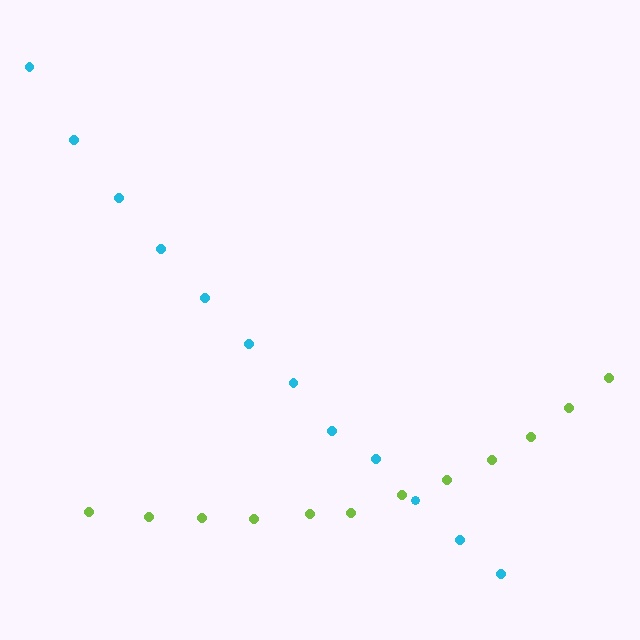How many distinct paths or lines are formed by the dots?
There are 2 distinct paths.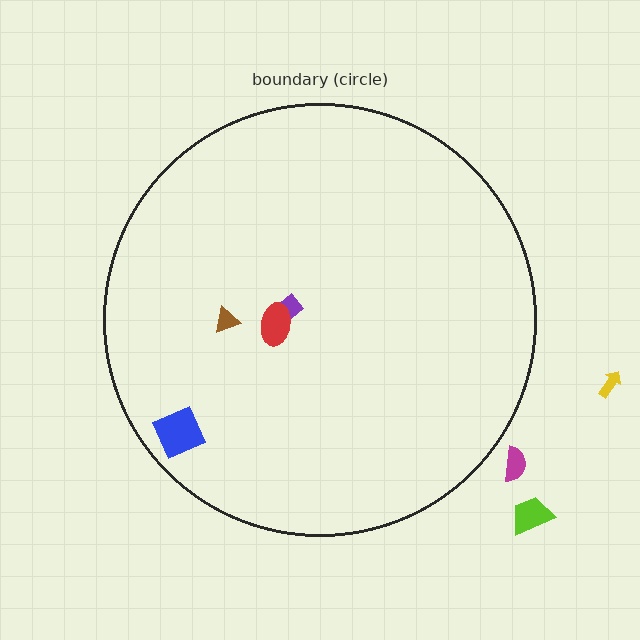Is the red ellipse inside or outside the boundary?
Inside.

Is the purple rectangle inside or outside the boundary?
Inside.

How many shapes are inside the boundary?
4 inside, 3 outside.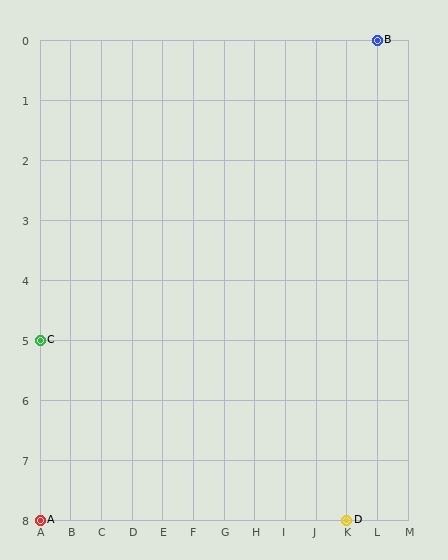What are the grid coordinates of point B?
Point B is at grid coordinates (L, 0).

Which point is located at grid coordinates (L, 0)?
Point B is at (L, 0).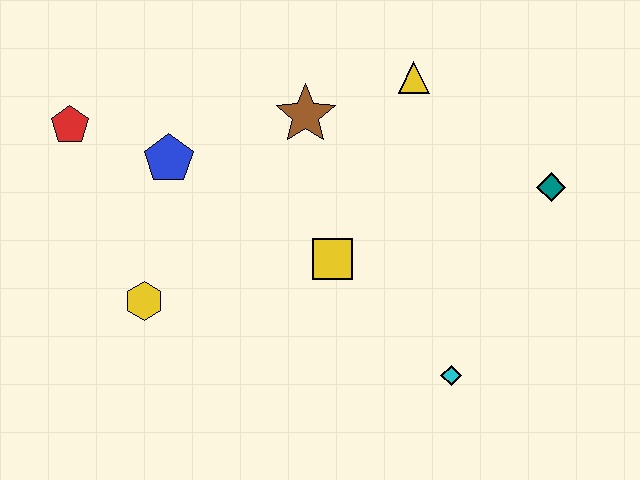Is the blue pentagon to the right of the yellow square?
No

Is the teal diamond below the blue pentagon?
Yes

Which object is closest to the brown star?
The yellow triangle is closest to the brown star.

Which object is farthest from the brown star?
The cyan diamond is farthest from the brown star.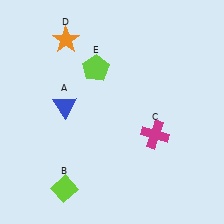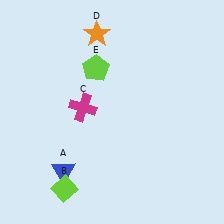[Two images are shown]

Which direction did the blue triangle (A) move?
The blue triangle (A) moved down.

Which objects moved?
The objects that moved are: the blue triangle (A), the magenta cross (C), the orange star (D).